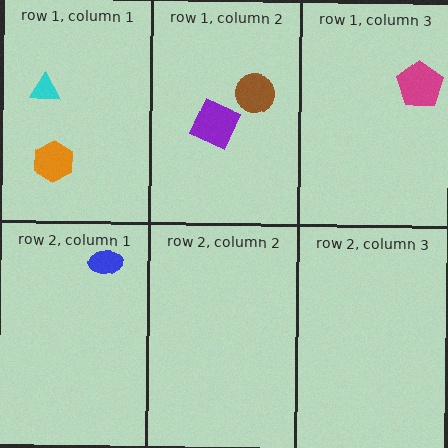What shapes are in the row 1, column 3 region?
The magenta pentagon.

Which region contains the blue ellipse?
The row 2, column 1 region.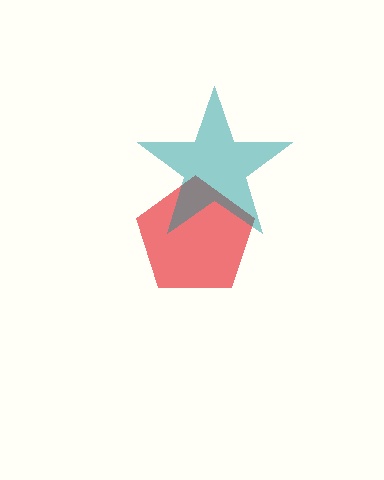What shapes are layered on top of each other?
The layered shapes are: a red pentagon, a teal star.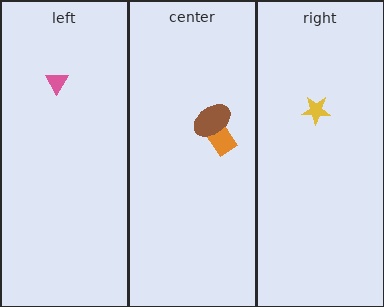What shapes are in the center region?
The orange rectangle, the brown ellipse.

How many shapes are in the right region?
1.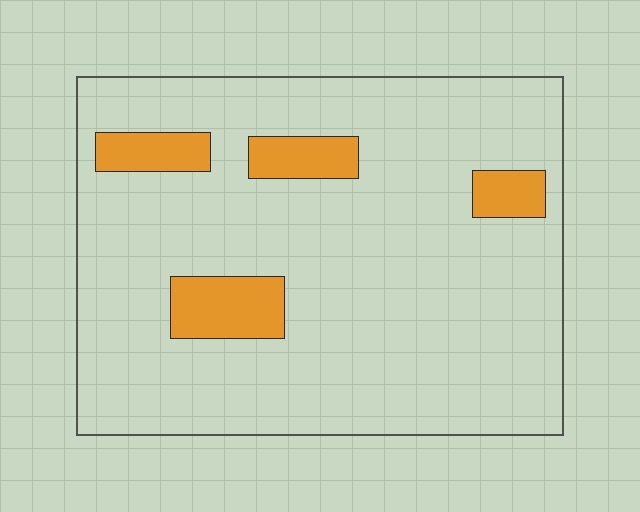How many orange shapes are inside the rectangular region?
4.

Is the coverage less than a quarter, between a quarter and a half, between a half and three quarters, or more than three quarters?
Less than a quarter.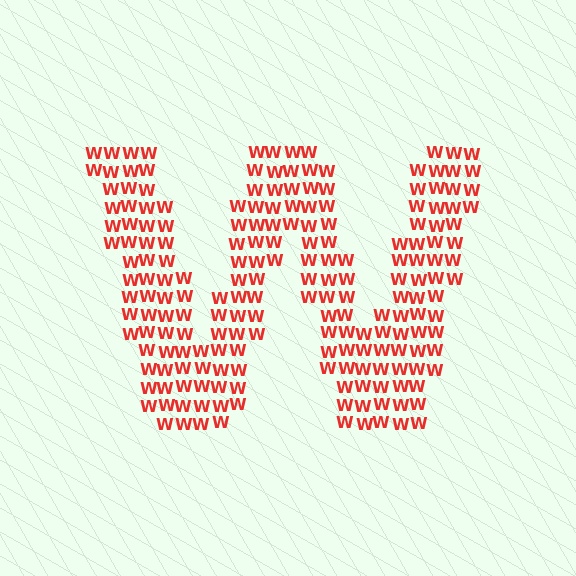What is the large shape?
The large shape is the letter W.